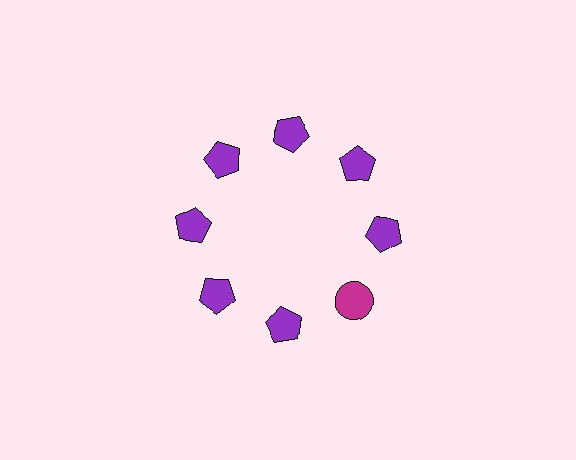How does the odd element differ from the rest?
It differs in both color (magenta instead of purple) and shape (circle instead of pentagon).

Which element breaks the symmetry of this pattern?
The magenta circle at roughly the 4 o'clock position breaks the symmetry. All other shapes are purple pentagons.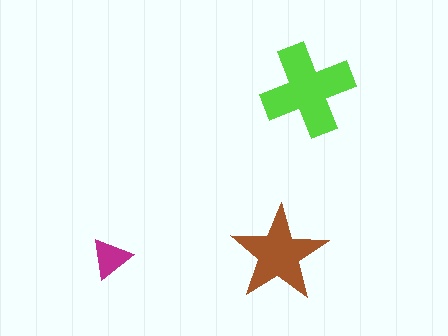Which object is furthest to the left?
The magenta triangle is leftmost.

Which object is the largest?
The lime cross.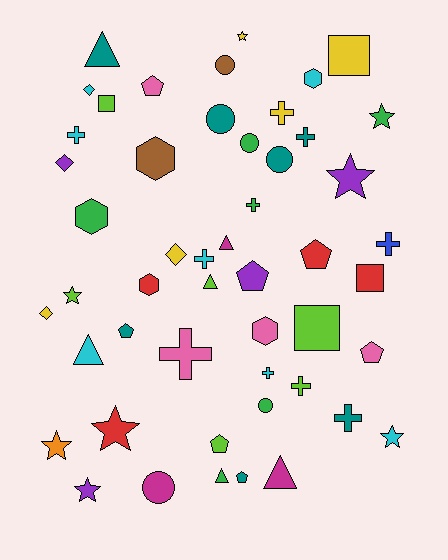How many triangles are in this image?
There are 6 triangles.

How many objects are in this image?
There are 50 objects.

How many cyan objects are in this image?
There are 7 cyan objects.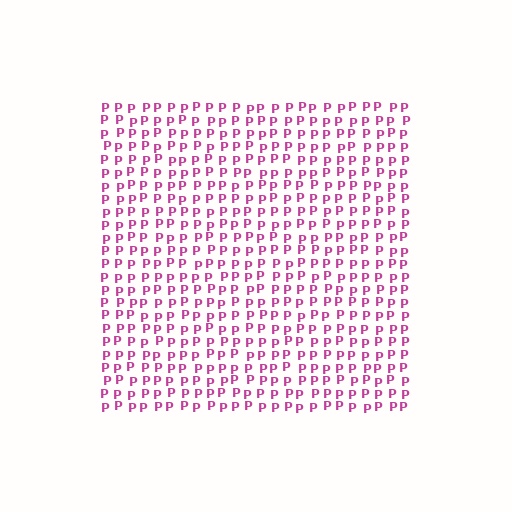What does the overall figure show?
The overall figure shows a square.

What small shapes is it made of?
It is made of small letter P's.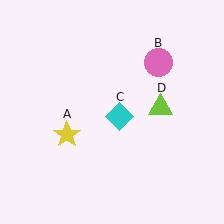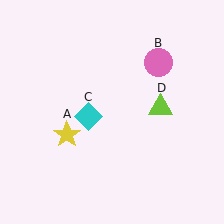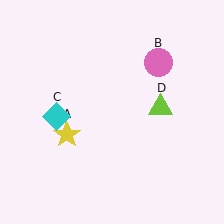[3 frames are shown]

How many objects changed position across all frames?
1 object changed position: cyan diamond (object C).